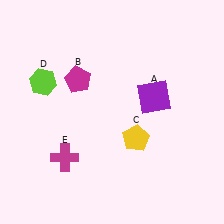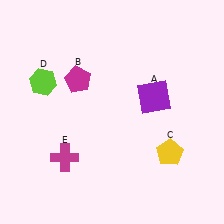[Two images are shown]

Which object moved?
The yellow pentagon (C) moved right.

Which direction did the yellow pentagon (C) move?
The yellow pentagon (C) moved right.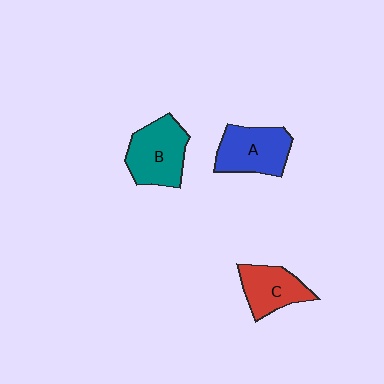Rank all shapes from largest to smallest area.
From largest to smallest: B (teal), A (blue), C (red).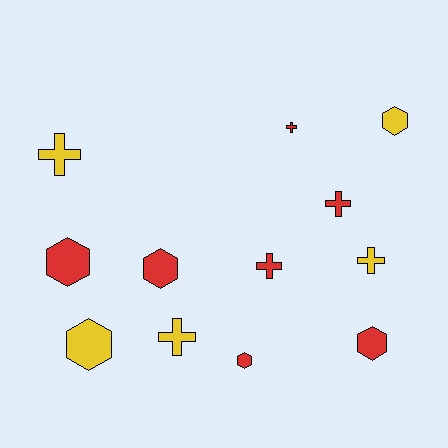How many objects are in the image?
There are 12 objects.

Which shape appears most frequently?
Cross, with 6 objects.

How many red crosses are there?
There are 3 red crosses.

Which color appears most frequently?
Red, with 7 objects.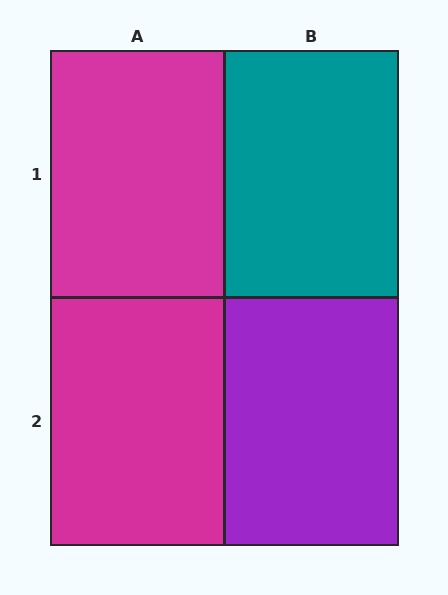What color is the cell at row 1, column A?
Magenta.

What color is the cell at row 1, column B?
Teal.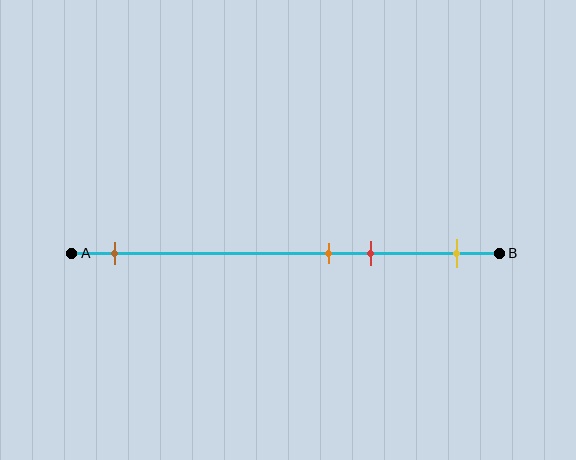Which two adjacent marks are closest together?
The orange and red marks are the closest adjacent pair.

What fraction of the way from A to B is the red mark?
The red mark is approximately 70% (0.7) of the way from A to B.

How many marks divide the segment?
There are 4 marks dividing the segment.